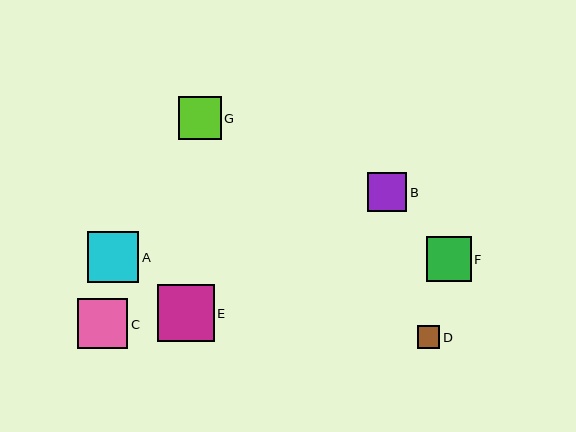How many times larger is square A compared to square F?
Square A is approximately 1.1 times the size of square F.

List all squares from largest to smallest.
From largest to smallest: E, A, C, F, G, B, D.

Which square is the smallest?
Square D is the smallest with a size of approximately 23 pixels.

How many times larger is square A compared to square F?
Square A is approximately 1.1 times the size of square F.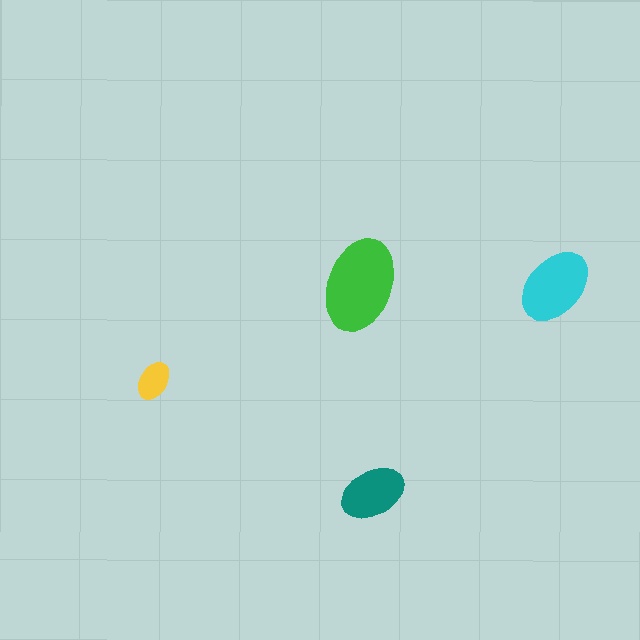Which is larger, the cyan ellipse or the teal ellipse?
The cyan one.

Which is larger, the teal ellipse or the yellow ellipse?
The teal one.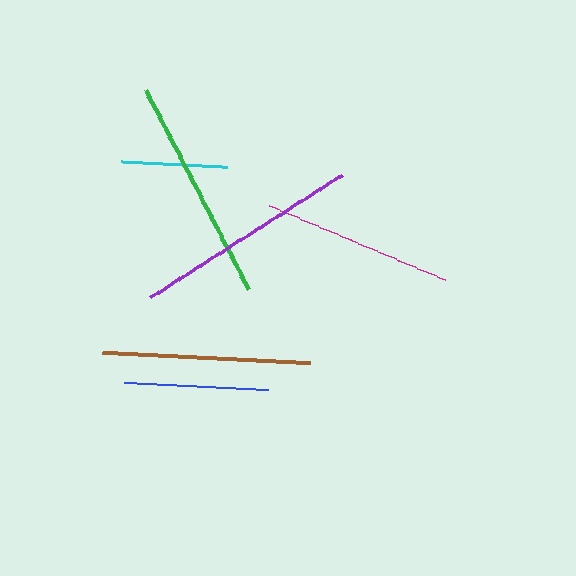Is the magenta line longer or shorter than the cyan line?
The magenta line is longer than the cyan line.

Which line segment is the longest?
The purple line is the longest at approximately 227 pixels.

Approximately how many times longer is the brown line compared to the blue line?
The brown line is approximately 1.4 times the length of the blue line.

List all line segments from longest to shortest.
From longest to shortest: purple, green, brown, magenta, blue, cyan.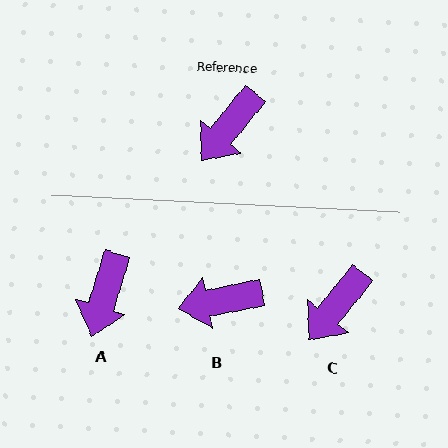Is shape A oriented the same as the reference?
No, it is off by about 21 degrees.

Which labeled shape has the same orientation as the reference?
C.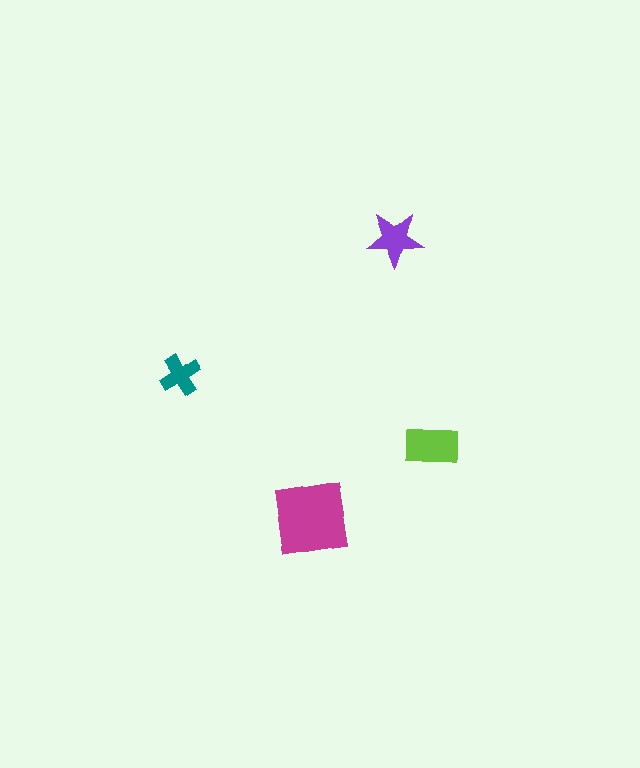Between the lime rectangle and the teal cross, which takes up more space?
The lime rectangle.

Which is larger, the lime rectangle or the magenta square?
The magenta square.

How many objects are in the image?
There are 4 objects in the image.